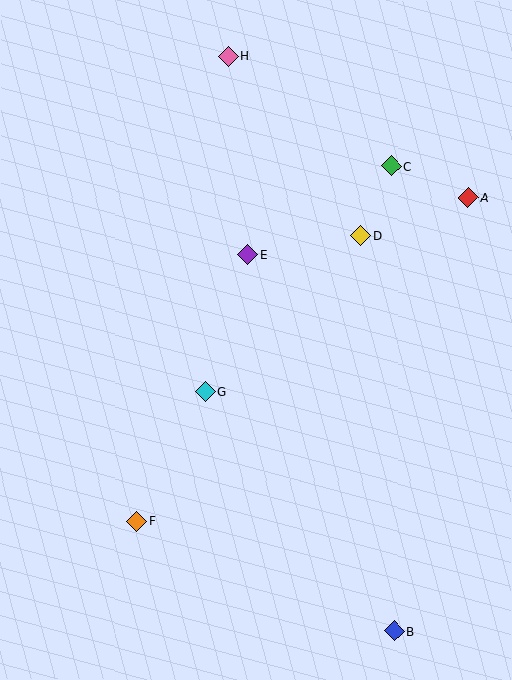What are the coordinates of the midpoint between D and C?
The midpoint between D and C is at (376, 201).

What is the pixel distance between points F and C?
The distance between F and C is 436 pixels.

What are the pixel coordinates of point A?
Point A is at (468, 198).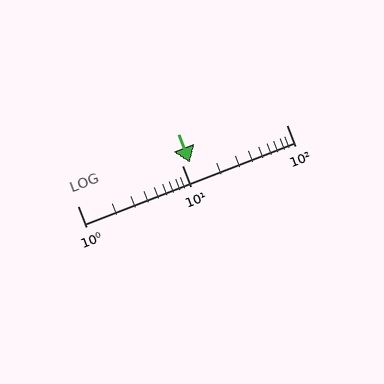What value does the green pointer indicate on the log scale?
The pointer indicates approximately 12.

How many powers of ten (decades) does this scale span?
The scale spans 2 decades, from 1 to 100.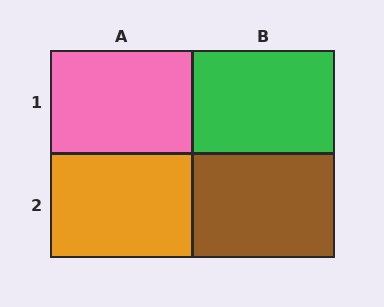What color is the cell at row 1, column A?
Pink.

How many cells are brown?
1 cell is brown.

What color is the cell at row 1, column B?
Green.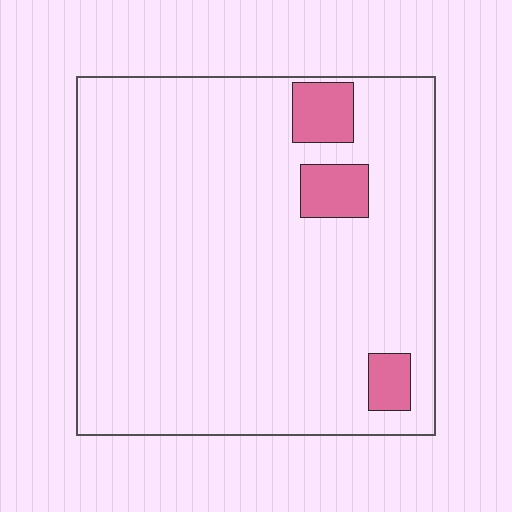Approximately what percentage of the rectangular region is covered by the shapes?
Approximately 10%.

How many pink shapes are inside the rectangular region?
3.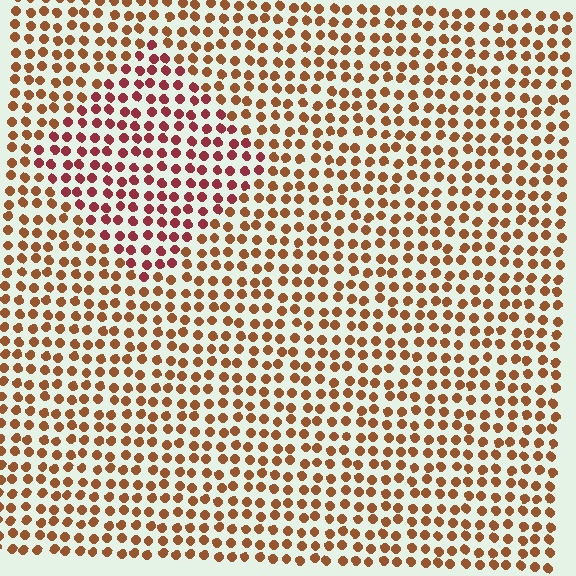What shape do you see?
I see a diamond.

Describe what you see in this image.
The image is filled with small brown elements in a uniform arrangement. A diamond-shaped region is visible where the elements are tinted to a slightly different hue, forming a subtle color boundary.